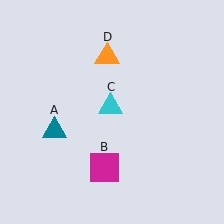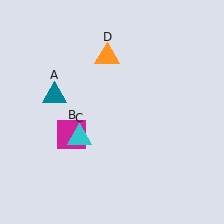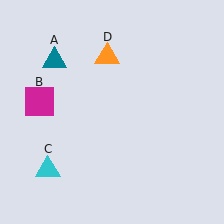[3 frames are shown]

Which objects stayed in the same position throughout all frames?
Orange triangle (object D) remained stationary.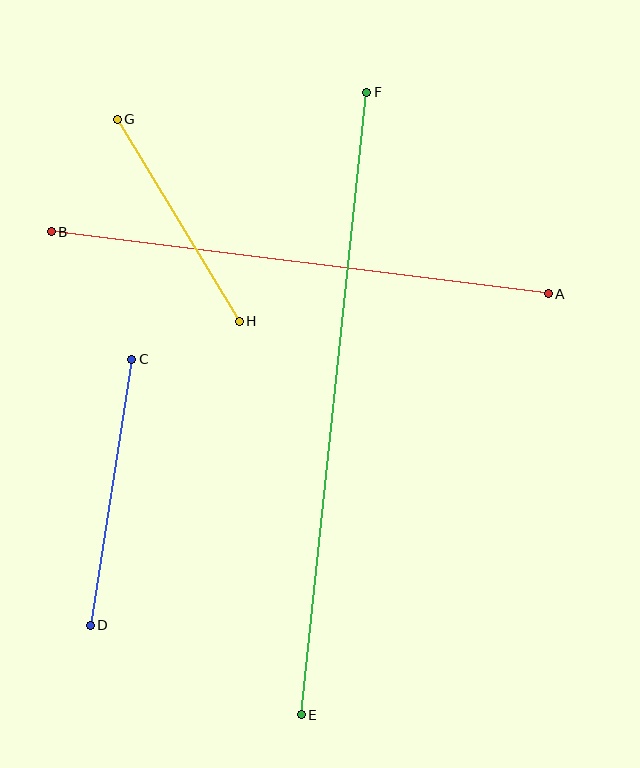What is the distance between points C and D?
The distance is approximately 269 pixels.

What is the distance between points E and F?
The distance is approximately 626 pixels.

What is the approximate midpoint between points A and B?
The midpoint is at approximately (300, 263) pixels.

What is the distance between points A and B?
The distance is approximately 500 pixels.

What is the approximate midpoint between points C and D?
The midpoint is at approximately (111, 492) pixels.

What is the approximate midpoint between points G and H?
The midpoint is at approximately (178, 220) pixels.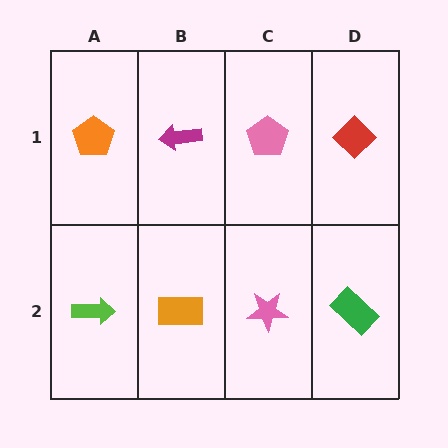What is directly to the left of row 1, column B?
An orange pentagon.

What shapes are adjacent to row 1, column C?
A pink star (row 2, column C), a magenta arrow (row 1, column B), a red diamond (row 1, column D).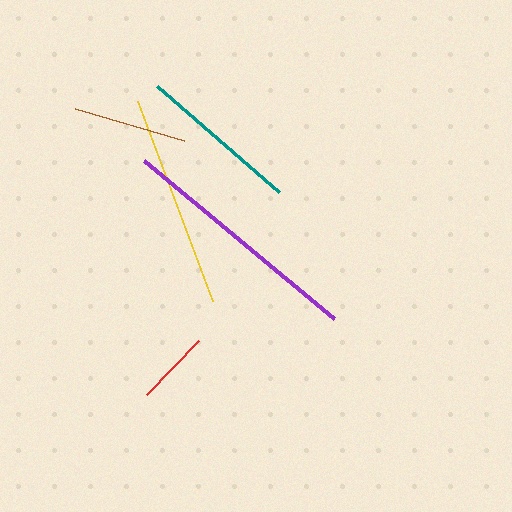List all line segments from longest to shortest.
From longest to shortest: purple, yellow, teal, brown, red.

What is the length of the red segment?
The red segment is approximately 75 pixels long.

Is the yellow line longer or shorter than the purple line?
The purple line is longer than the yellow line.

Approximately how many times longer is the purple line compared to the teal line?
The purple line is approximately 1.5 times the length of the teal line.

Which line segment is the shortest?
The red line is the shortest at approximately 75 pixels.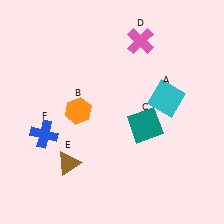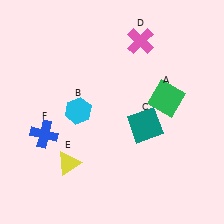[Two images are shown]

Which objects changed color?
A changed from cyan to green. B changed from orange to cyan. E changed from brown to yellow.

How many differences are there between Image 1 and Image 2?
There are 3 differences between the two images.